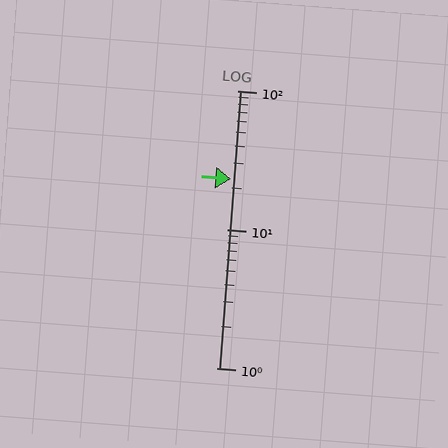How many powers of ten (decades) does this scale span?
The scale spans 2 decades, from 1 to 100.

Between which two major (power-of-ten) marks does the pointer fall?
The pointer is between 10 and 100.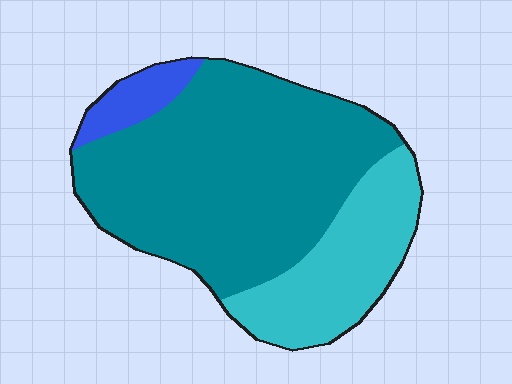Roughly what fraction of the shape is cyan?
Cyan covers about 25% of the shape.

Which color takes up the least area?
Blue, at roughly 5%.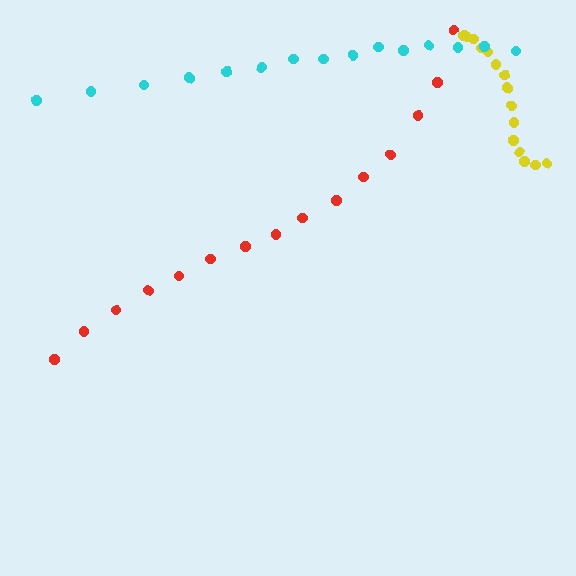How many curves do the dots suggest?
There are 3 distinct paths.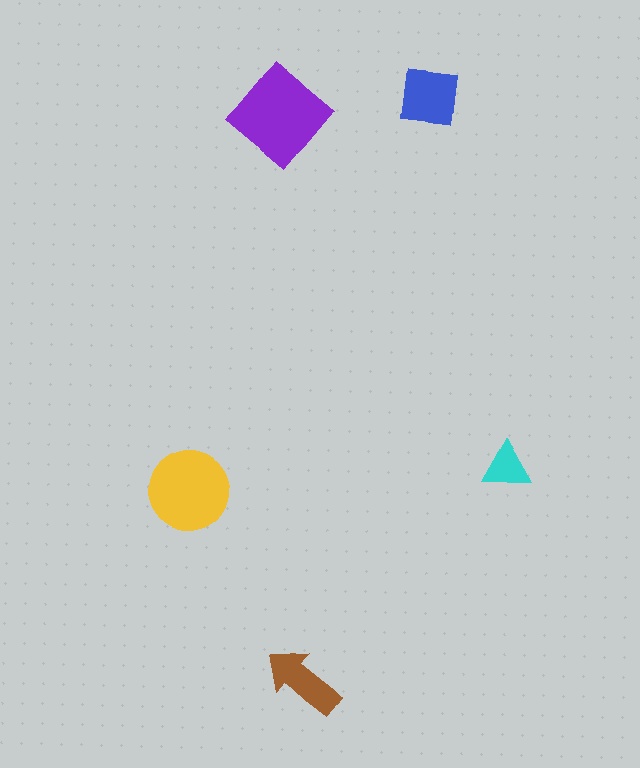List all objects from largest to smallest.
The purple diamond, the yellow circle, the blue square, the brown arrow, the cyan triangle.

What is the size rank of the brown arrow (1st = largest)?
4th.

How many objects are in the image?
There are 5 objects in the image.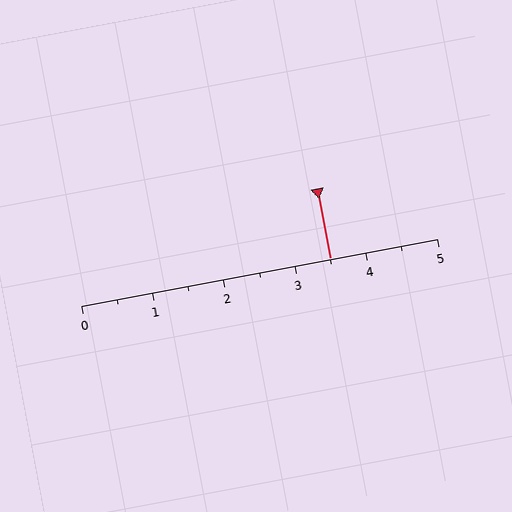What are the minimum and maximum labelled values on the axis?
The axis runs from 0 to 5.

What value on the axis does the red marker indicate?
The marker indicates approximately 3.5.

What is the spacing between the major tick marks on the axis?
The major ticks are spaced 1 apart.